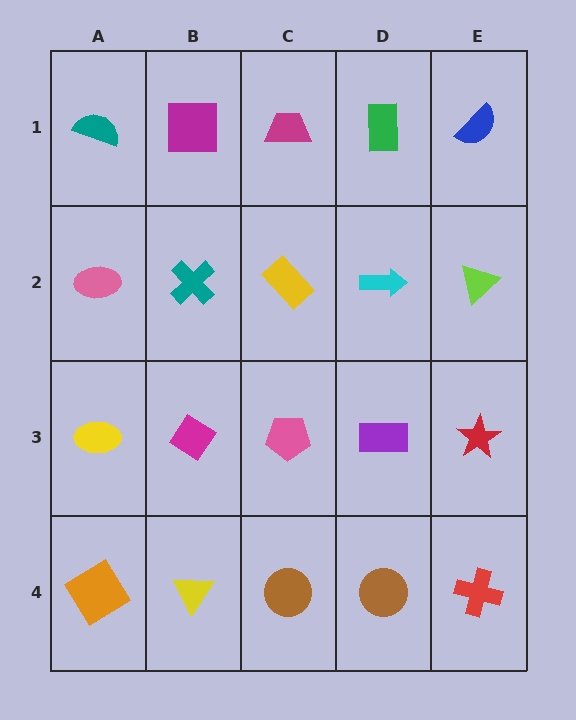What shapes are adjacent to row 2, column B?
A magenta square (row 1, column B), a magenta diamond (row 3, column B), a pink ellipse (row 2, column A), a yellow rectangle (row 2, column C).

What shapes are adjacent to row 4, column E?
A red star (row 3, column E), a brown circle (row 4, column D).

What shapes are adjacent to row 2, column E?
A blue semicircle (row 1, column E), a red star (row 3, column E), a cyan arrow (row 2, column D).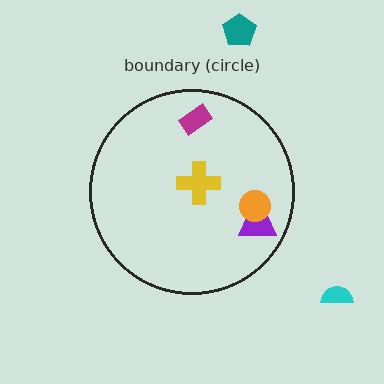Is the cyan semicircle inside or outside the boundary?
Outside.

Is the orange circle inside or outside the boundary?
Inside.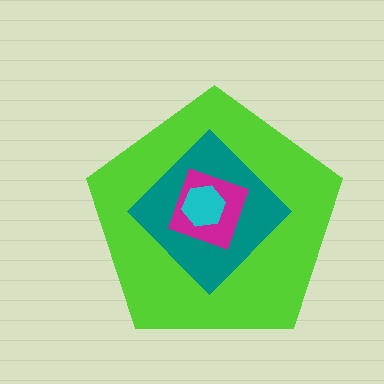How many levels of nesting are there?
4.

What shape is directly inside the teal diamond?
The magenta square.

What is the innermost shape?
The cyan hexagon.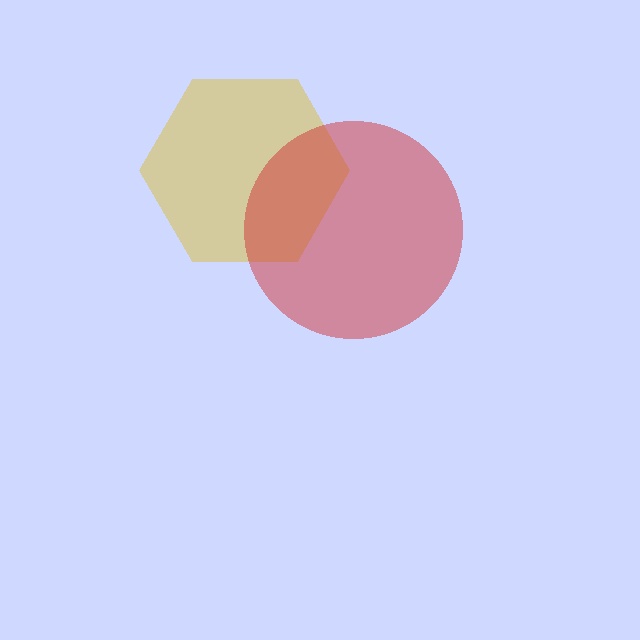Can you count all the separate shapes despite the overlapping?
Yes, there are 2 separate shapes.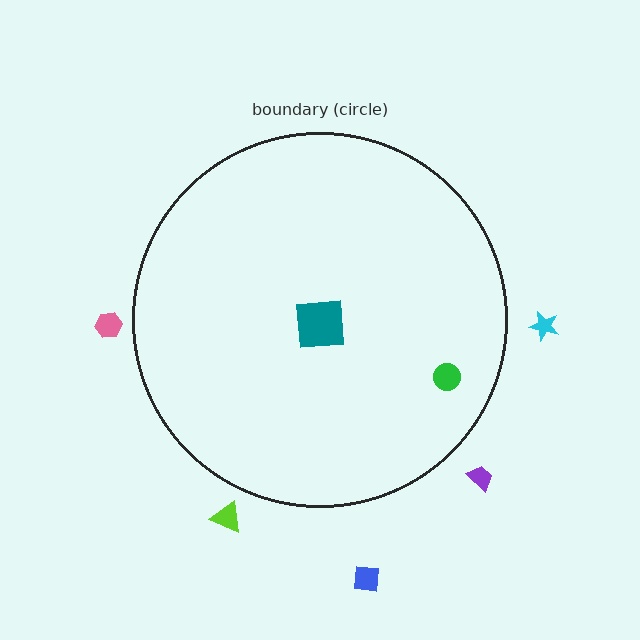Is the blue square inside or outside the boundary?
Outside.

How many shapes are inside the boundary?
2 inside, 5 outside.